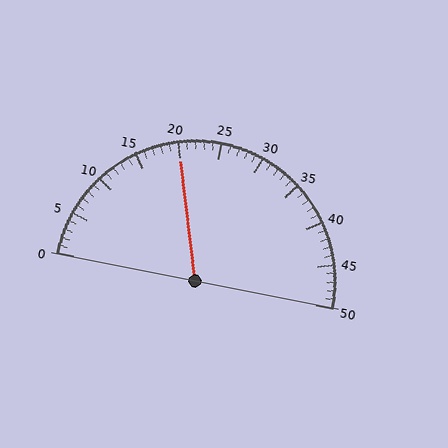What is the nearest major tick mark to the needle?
The nearest major tick mark is 20.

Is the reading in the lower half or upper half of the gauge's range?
The reading is in the lower half of the range (0 to 50).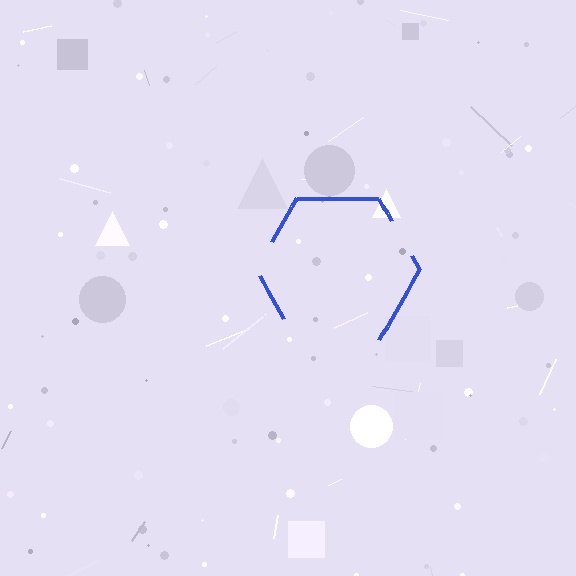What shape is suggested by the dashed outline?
The dashed outline suggests a hexagon.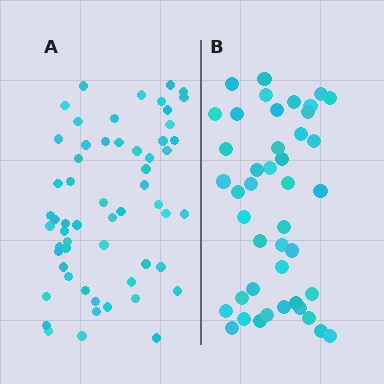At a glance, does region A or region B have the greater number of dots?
Region A (the left region) has more dots.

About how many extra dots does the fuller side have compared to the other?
Region A has approximately 15 more dots than region B.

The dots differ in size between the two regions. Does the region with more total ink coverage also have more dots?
No. Region B has more total ink coverage because its dots are larger, but region A actually contains more individual dots. Total area can be misleading — the number of items is what matters here.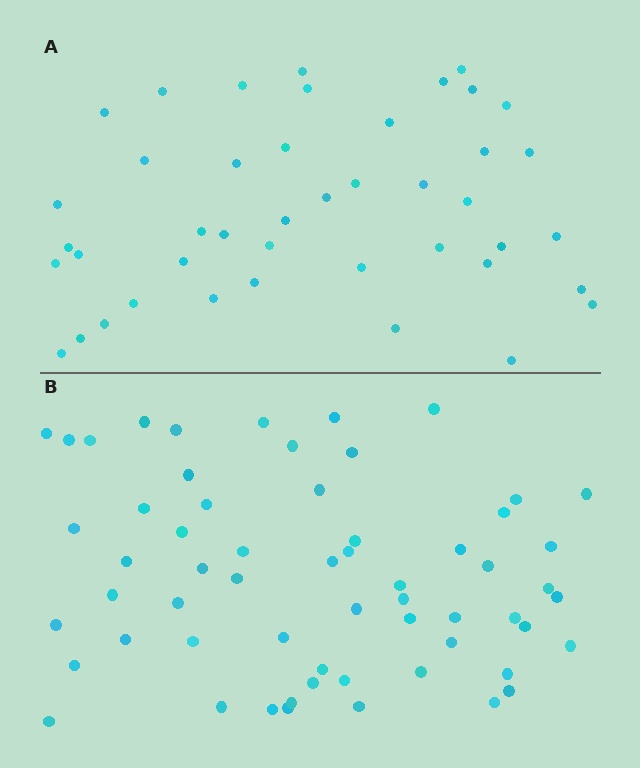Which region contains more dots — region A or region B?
Region B (the bottom region) has more dots.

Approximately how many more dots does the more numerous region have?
Region B has approximately 15 more dots than region A.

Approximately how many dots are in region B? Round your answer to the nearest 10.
About 60 dots.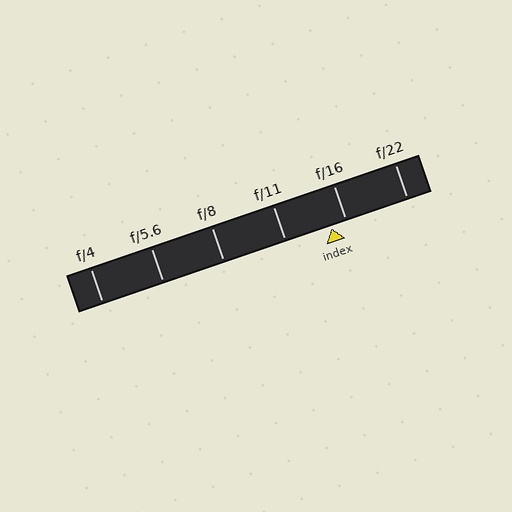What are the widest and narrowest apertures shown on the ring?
The widest aperture shown is f/4 and the narrowest is f/22.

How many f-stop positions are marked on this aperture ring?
There are 6 f-stop positions marked.